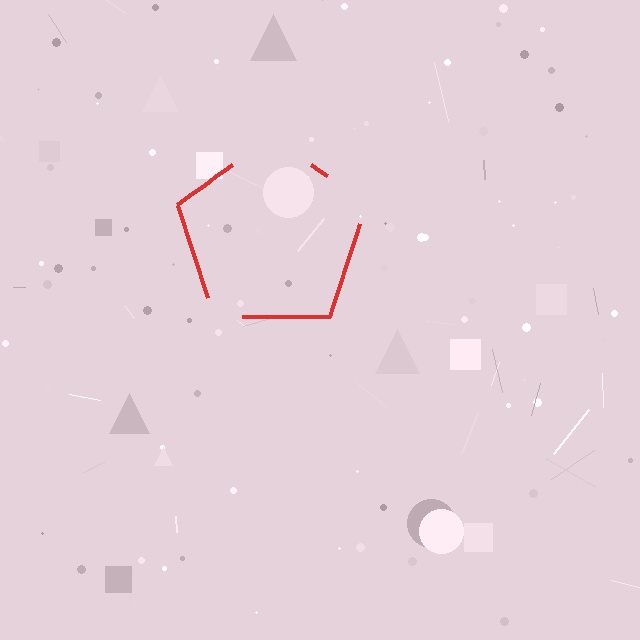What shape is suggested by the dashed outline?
The dashed outline suggests a pentagon.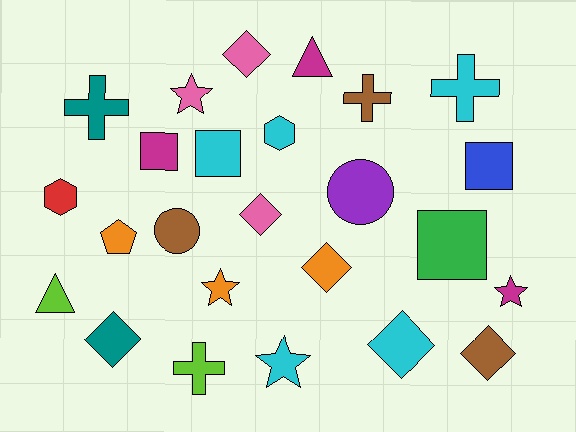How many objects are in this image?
There are 25 objects.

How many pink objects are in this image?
There are 3 pink objects.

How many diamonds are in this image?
There are 6 diamonds.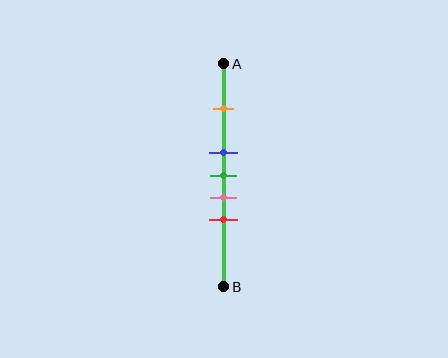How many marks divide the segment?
There are 5 marks dividing the segment.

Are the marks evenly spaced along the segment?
No, the marks are not evenly spaced.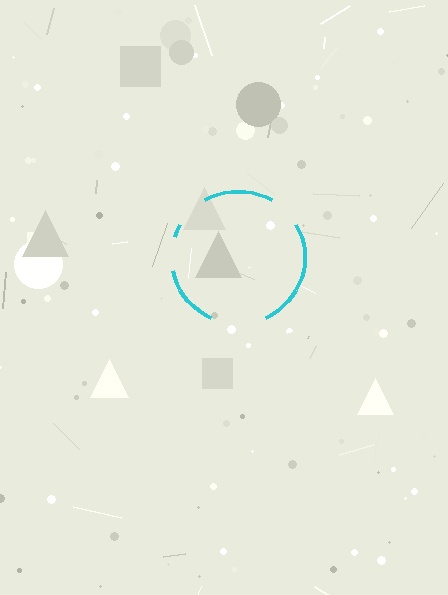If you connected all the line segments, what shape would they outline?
They would outline a circle.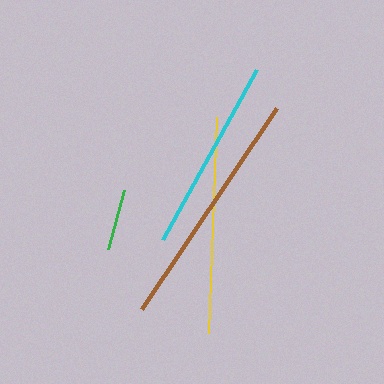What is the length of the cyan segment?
The cyan segment is approximately 194 pixels long.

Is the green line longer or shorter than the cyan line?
The cyan line is longer than the green line.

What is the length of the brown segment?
The brown segment is approximately 243 pixels long.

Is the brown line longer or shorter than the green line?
The brown line is longer than the green line.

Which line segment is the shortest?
The green line is the shortest at approximately 62 pixels.